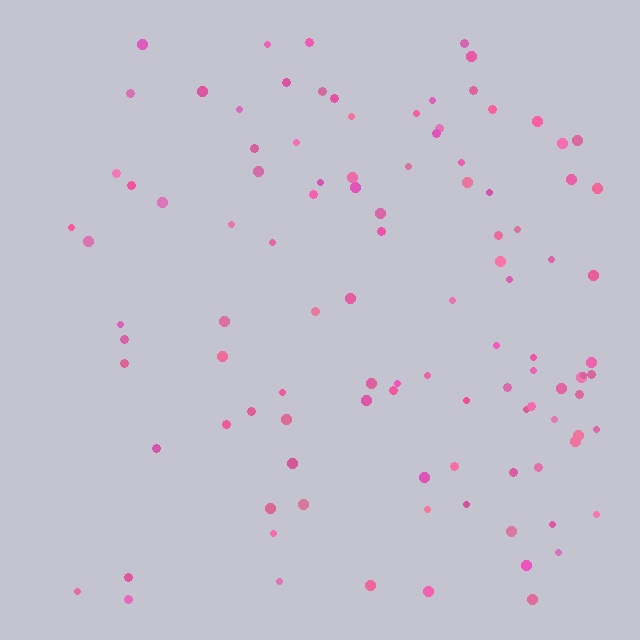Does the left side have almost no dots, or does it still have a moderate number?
Still a moderate number, just noticeably fewer than the right.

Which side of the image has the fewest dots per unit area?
The left.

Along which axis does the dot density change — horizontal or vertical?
Horizontal.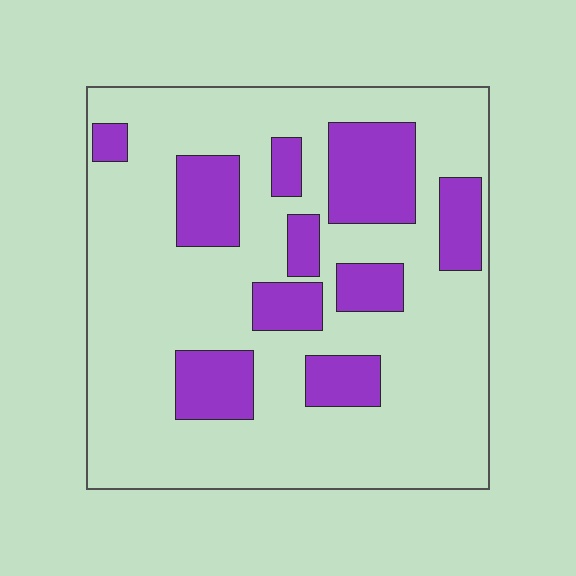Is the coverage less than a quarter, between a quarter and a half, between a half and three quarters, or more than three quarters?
Less than a quarter.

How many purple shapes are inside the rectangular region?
10.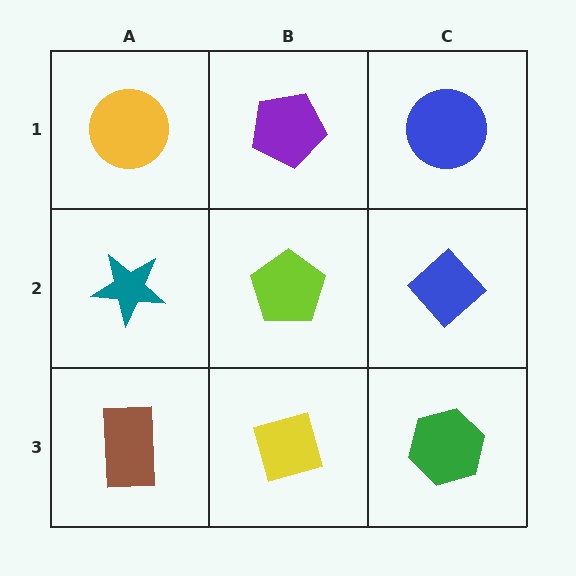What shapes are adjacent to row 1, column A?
A teal star (row 2, column A), a purple pentagon (row 1, column B).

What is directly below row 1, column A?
A teal star.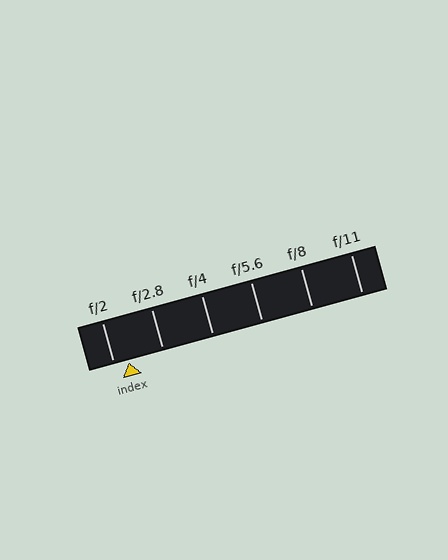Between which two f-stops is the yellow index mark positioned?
The index mark is between f/2 and f/2.8.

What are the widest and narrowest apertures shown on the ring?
The widest aperture shown is f/2 and the narrowest is f/11.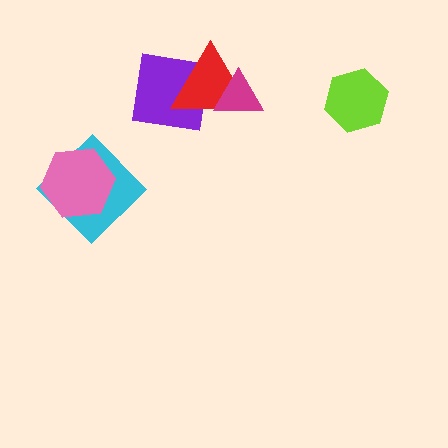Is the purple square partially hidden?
Yes, it is partially covered by another shape.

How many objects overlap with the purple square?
2 objects overlap with the purple square.